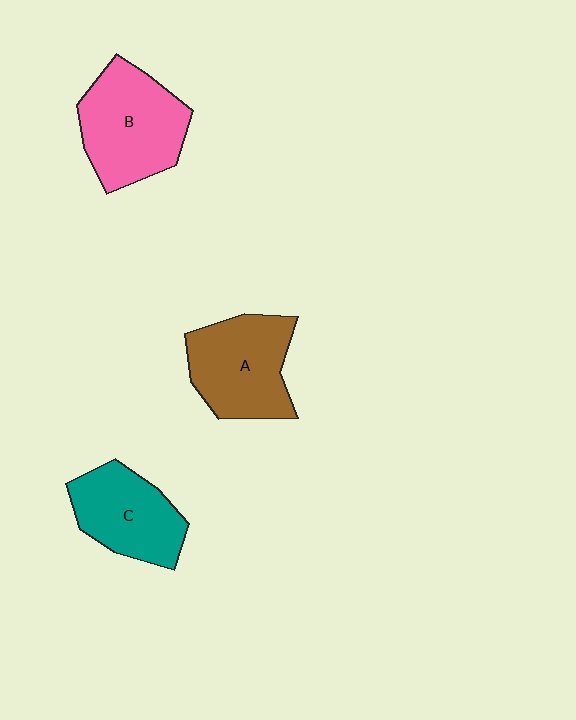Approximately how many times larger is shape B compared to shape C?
Approximately 1.3 times.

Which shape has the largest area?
Shape B (pink).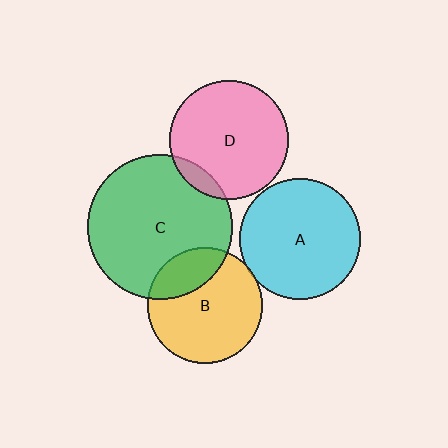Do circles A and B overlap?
Yes.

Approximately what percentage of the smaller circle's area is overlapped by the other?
Approximately 5%.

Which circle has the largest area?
Circle C (green).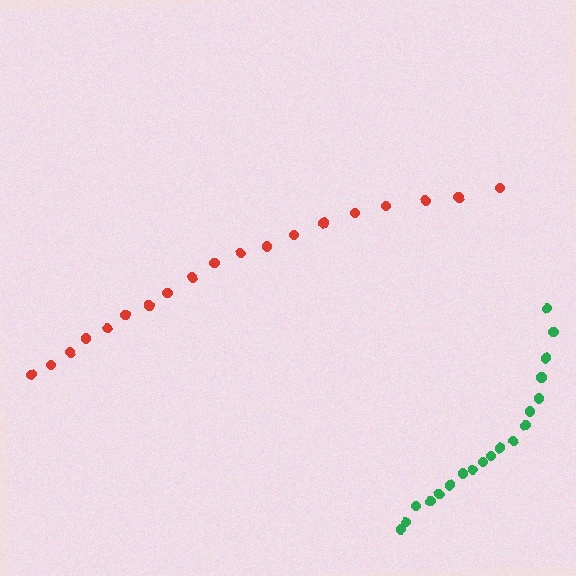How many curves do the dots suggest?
There are 2 distinct paths.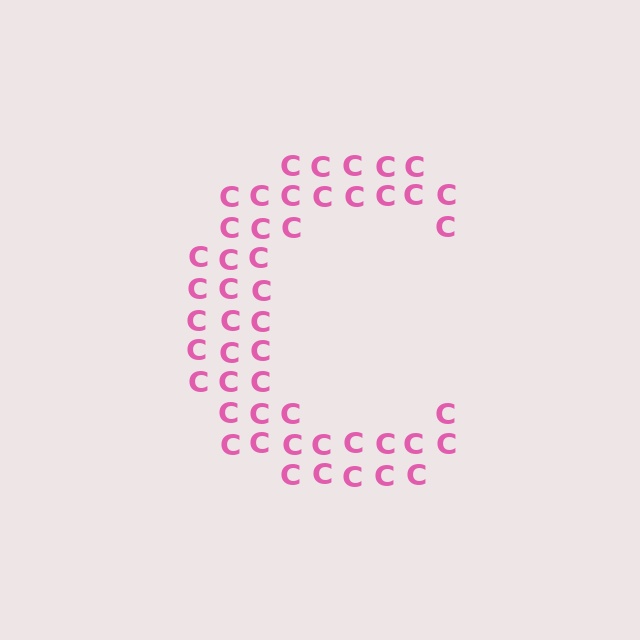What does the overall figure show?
The overall figure shows the letter C.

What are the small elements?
The small elements are letter C's.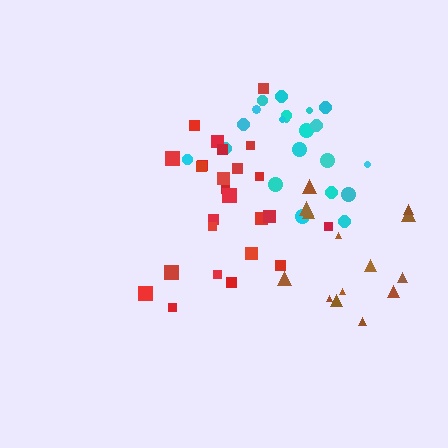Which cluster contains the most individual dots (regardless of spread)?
Red (25).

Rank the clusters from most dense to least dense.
cyan, red, brown.